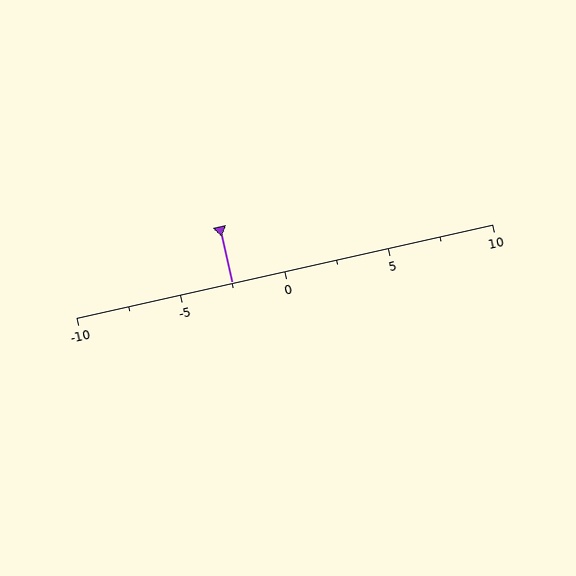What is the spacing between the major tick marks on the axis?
The major ticks are spaced 5 apart.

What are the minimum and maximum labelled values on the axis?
The axis runs from -10 to 10.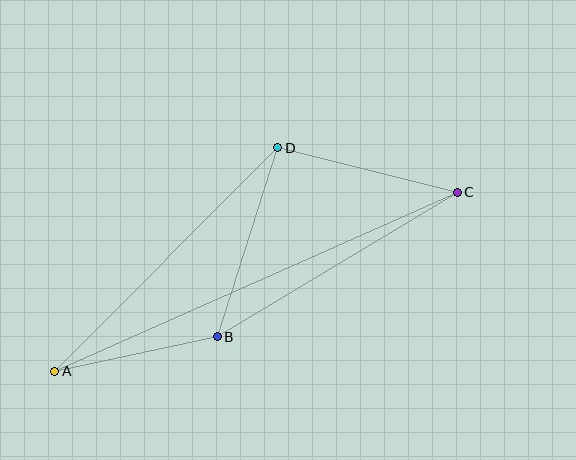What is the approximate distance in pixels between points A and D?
The distance between A and D is approximately 316 pixels.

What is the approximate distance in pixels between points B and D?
The distance between B and D is approximately 198 pixels.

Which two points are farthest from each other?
Points A and C are farthest from each other.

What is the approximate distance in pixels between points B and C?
The distance between B and C is approximately 280 pixels.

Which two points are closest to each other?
Points A and B are closest to each other.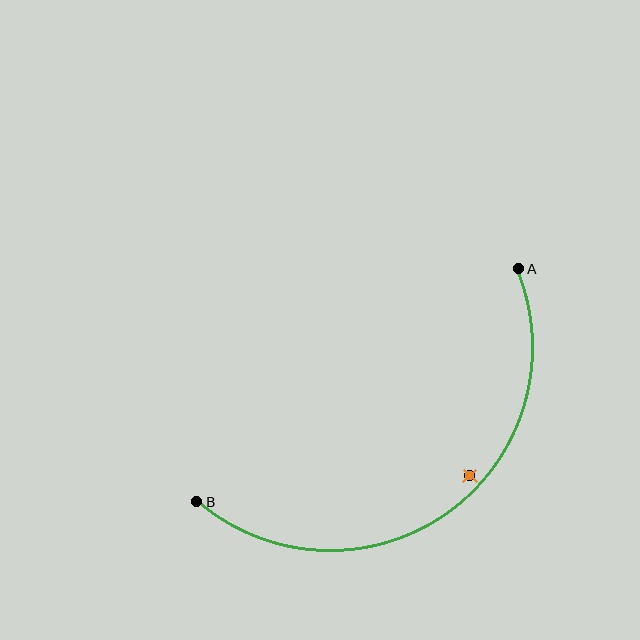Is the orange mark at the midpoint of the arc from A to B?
No — the orange mark does not lie on the arc at all. It sits slightly inside the curve.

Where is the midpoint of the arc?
The arc midpoint is the point on the curve farthest from the straight line joining A and B. It sits below and to the right of that line.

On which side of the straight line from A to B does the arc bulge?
The arc bulges below and to the right of the straight line connecting A and B.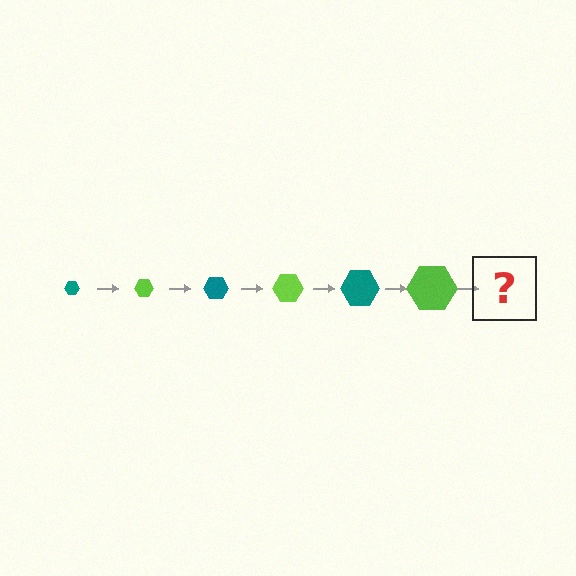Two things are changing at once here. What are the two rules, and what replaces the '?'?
The two rules are that the hexagon grows larger each step and the color cycles through teal and lime. The '?' should be a teal hexagon, larger than the previous one.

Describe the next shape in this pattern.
It should be a teal hexagon, larger than the previous one.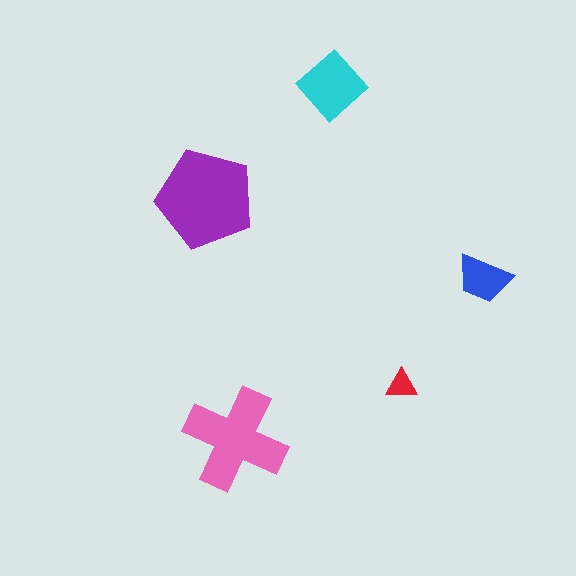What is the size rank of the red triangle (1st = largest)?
5th.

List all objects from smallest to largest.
The red triangle, the blue trapezoid, the cyan diamond, the pink cross, the purple pentagon.